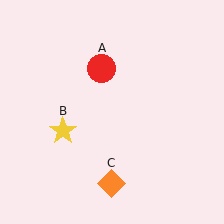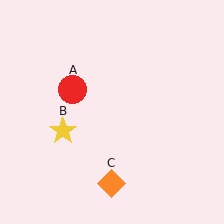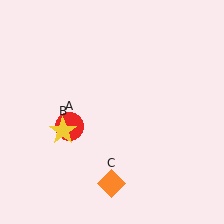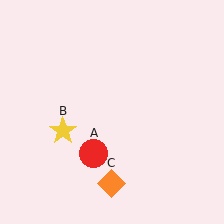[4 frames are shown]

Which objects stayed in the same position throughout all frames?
Yellow star (object B) and orange diamond (object C) remained stationary.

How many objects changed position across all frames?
1 object changed position: red circle (object A).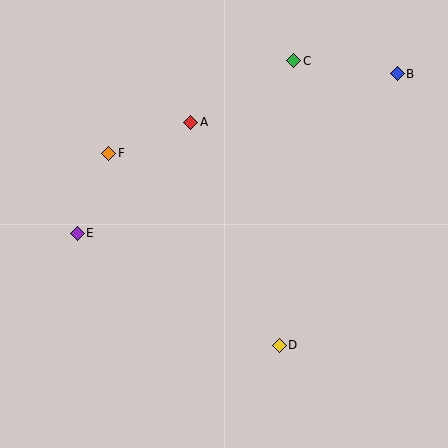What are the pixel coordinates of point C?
Point C is at (294, 61).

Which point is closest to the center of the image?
Point A at (191, 122) is closest to the center.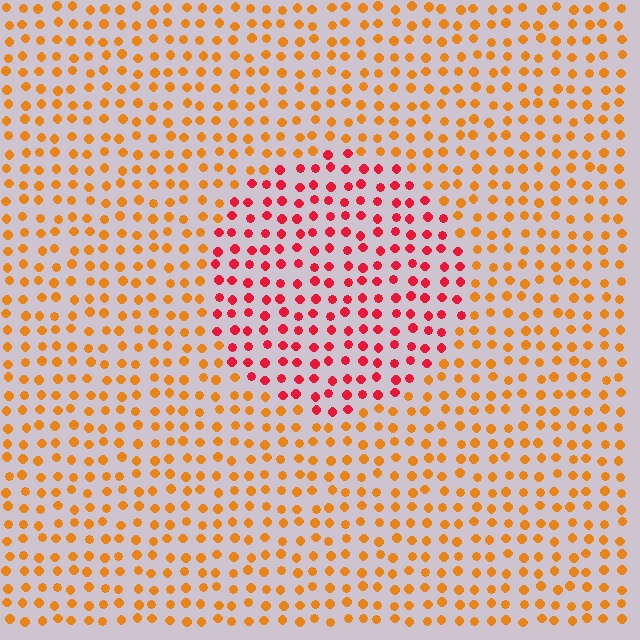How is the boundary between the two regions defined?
The boundary is defined purely by a slight shift in hue (about 41 degrees). Spacing, size, and orientation are identical on both sides.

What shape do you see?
I see a circle.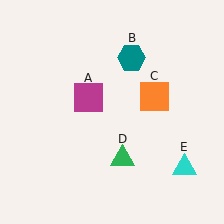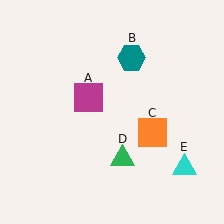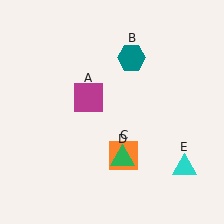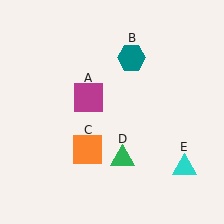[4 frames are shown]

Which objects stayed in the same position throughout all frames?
Magenta square (object A) and teal hexagon (object B) and green triangle (object D) and cyan triangle (object E) remained stationary.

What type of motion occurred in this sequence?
The orange square (object C) rotated clockwise around the center of the scene.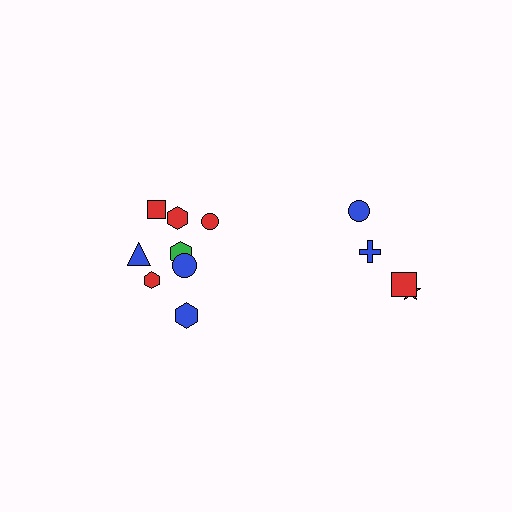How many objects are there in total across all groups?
There are 12 objects.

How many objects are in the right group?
There are 4 objects.